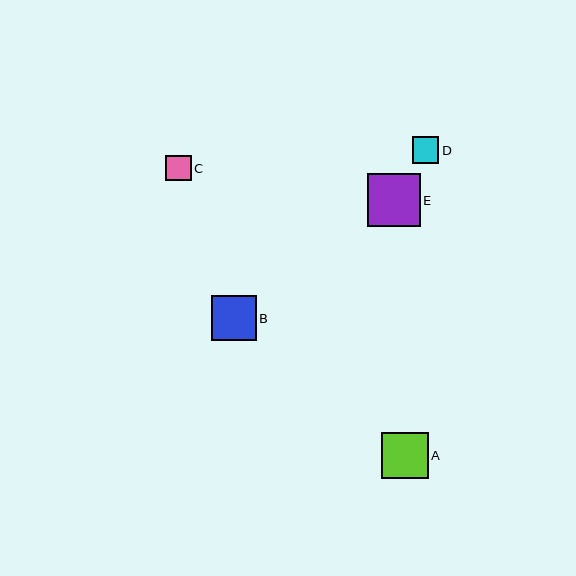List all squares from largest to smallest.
From largest to smallest: E, A, B, D, C.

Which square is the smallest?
Square C is the smallest with a size of approximately 25 pixels.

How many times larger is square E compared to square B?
Square E is approximately 1.2 times the size of square B.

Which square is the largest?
Square E is the largest with a size of approximately 52 pixels.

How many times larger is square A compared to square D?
Square A is approximately 1.7 times the size of square D.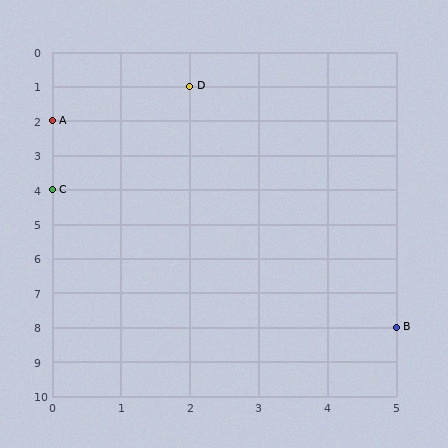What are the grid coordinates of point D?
Point D is at grid coordinates (2, 1).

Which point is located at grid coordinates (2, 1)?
Point D is at (2, 1).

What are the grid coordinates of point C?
Point C is at grid coordinates (0, 4).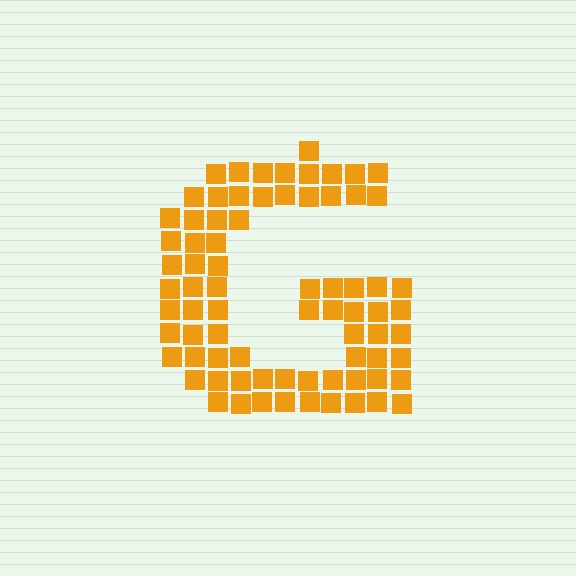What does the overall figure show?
The overall figure shows the letter G.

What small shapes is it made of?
It is made of small squares.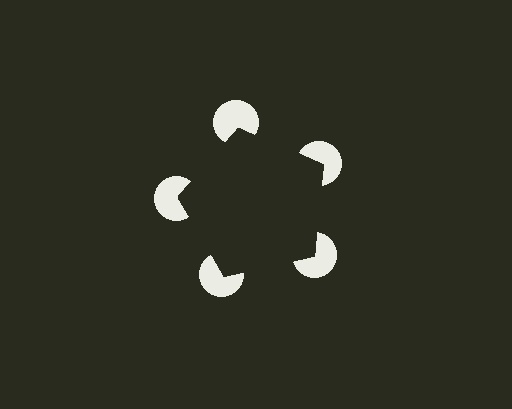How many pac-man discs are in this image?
There are 5 — one at each vertex of the illusory pentagon.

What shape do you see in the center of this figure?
An illusory pentagon — its edges are inferred from the aligned wedge cuts in the pac-man discs, not physically drawn.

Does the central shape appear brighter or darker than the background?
It typically appears slightly darker than the background, even though no actual brightness change is drawn.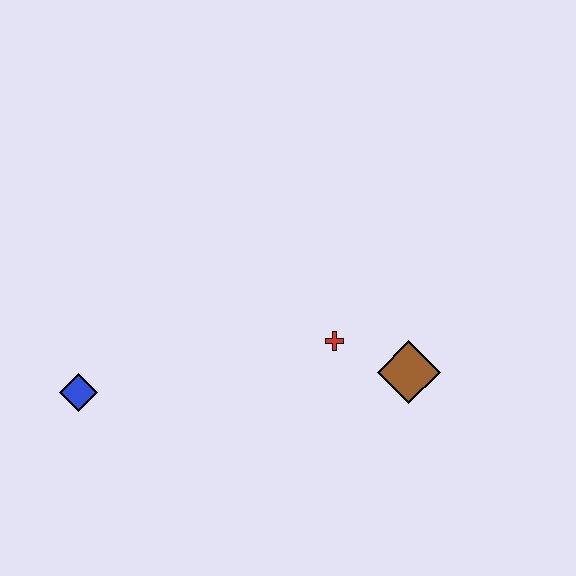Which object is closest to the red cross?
The brown diamond is closest to the red cross.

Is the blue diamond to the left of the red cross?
Yes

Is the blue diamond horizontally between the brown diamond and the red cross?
No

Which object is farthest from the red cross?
The blue diamond is farthest from the red cross.